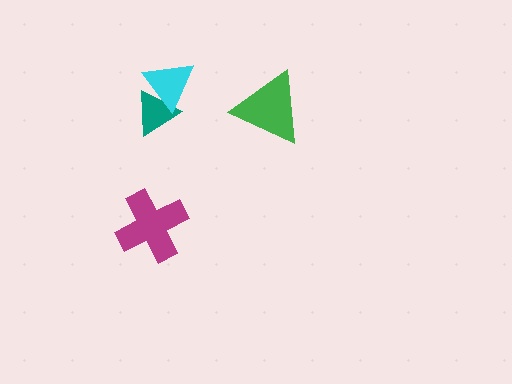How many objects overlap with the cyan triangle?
1 object overlaps with the cyan triangle.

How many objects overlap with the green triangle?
0 objects overlap with the green triangle.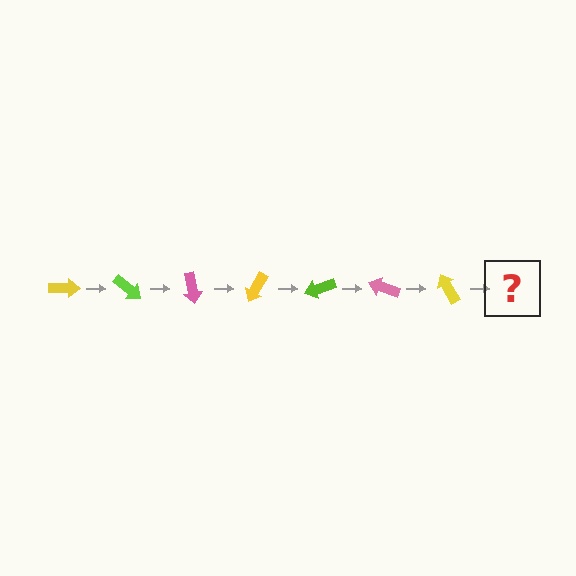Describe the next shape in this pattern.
It should be a lime arrow, rotated 280 degrees from the start.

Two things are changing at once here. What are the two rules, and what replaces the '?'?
The two rules are that it rotates 40 degrees each step and the color cycles through yellow, lime, and pink. The '?' should be a lime arrow, rotated 280 degrees from the start.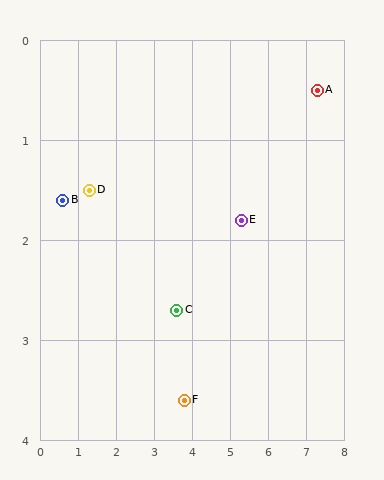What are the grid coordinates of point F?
Point F is at approximately (3.8, 3.6).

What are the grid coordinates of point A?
Point A is at approximately (7.3, 0.5).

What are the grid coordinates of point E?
Point E is at approximately (5.3, 1.8).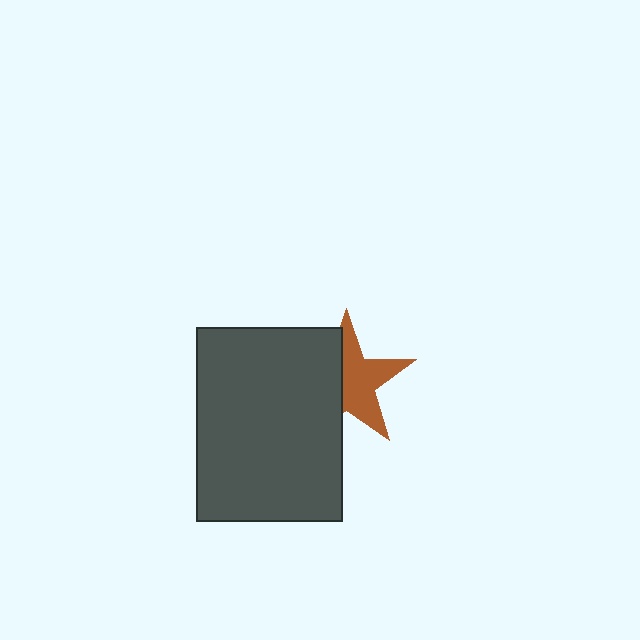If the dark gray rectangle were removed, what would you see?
You would see the complete brown star.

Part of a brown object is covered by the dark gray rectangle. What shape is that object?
It is a star.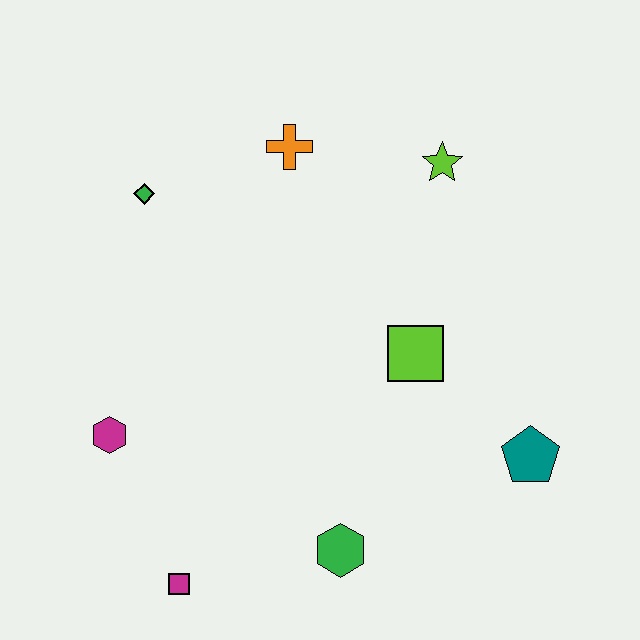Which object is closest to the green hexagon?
The magenta square is closest to the green hexagon.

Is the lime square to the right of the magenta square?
Yes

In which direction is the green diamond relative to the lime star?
The green diamond is to the left of the lime star.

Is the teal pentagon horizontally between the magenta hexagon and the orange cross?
No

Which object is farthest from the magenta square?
The lime star is farthest from the magenta square.